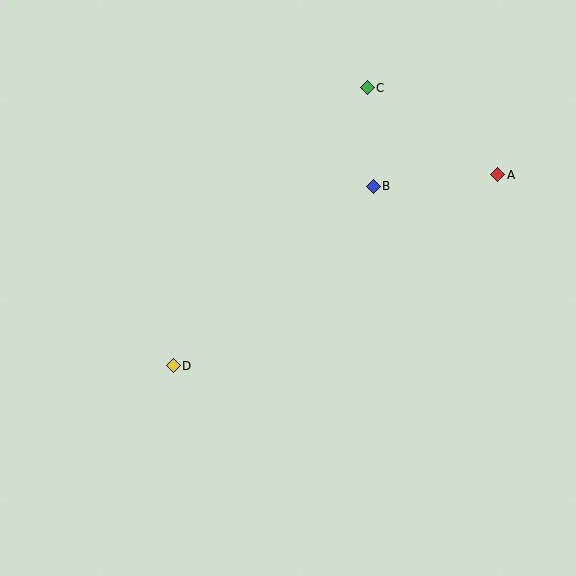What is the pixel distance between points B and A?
The distance between B and A is 125 pixels.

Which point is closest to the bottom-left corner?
Point D is closest to the bottom-left corner.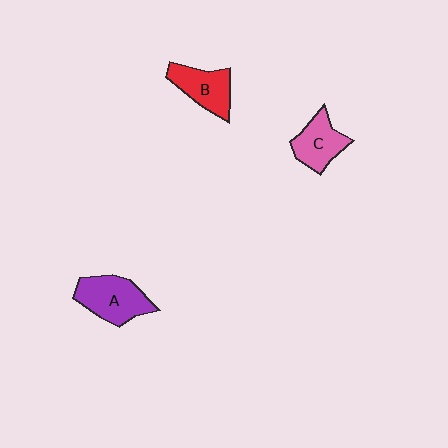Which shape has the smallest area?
Shape C (pink).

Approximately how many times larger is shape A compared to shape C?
Approximately 1.3 times.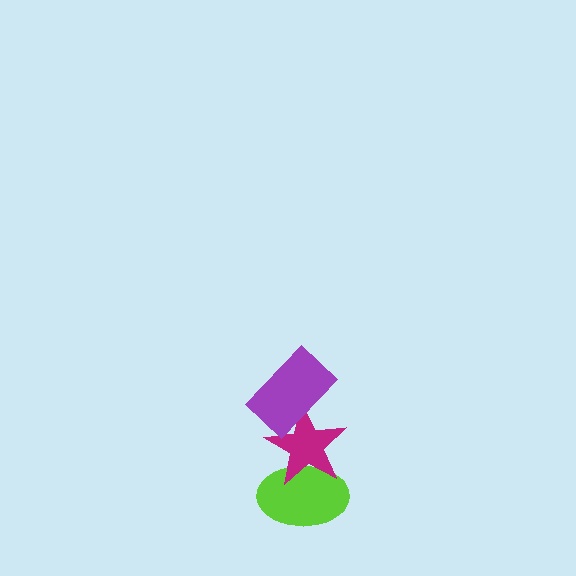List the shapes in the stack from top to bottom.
From top to bottom: the purple rectangle, the magenta star, the lime ellipse.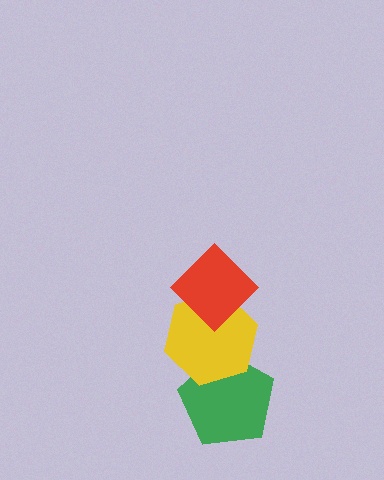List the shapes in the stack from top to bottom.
From top to bottom: the red diamond, the yellow hexagon, the green pentagon.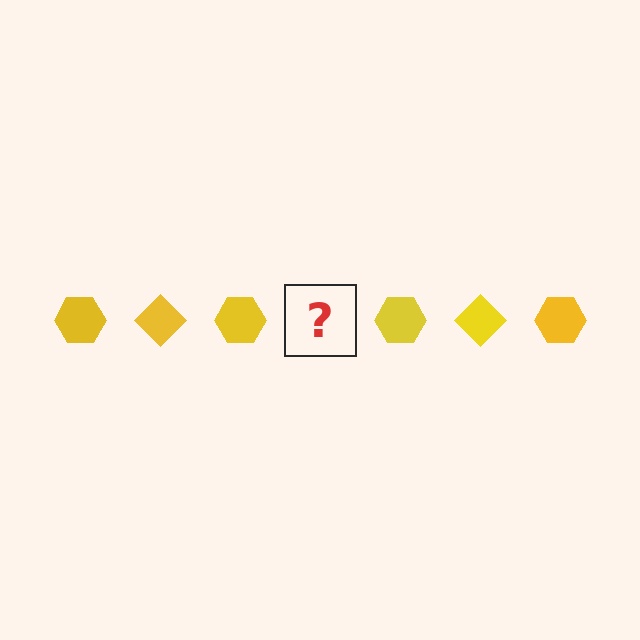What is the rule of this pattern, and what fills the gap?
The rule is that the pattern cycles through hexagon, diamond shapes in yellow. The gap should be filled with a yellow diamond.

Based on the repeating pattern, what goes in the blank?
The blank should be a yellow diamond.